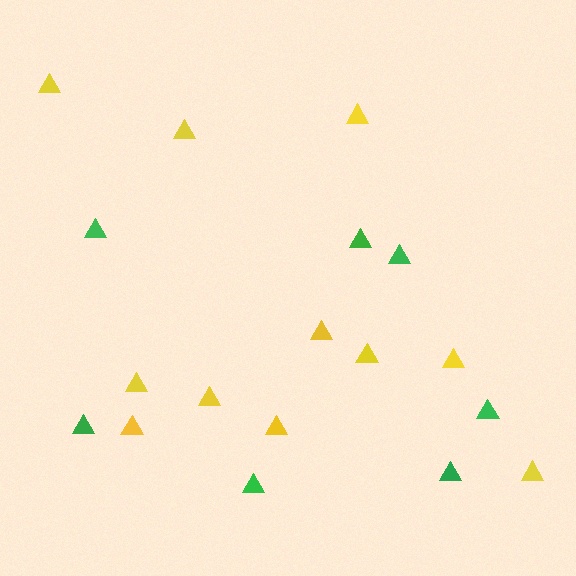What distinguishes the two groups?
There are 2 groups: one group of green triangles (7) and one group of yellow triangles (11).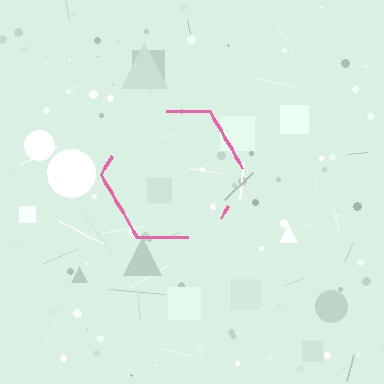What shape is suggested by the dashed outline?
The dashed outline suggests a hexagon.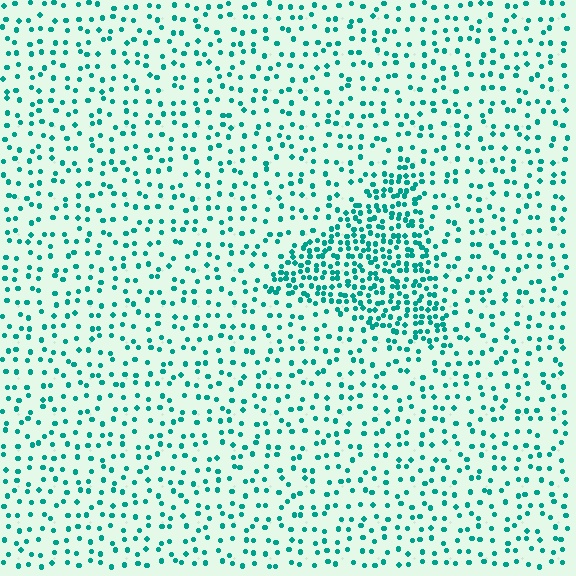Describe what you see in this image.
The image contains small teal elements arranged at two different densities. A triangle-shaped region is visible where the elements are more densely packed than the surrounding area.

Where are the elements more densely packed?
The elements are more densely packed inside the triangle boundary.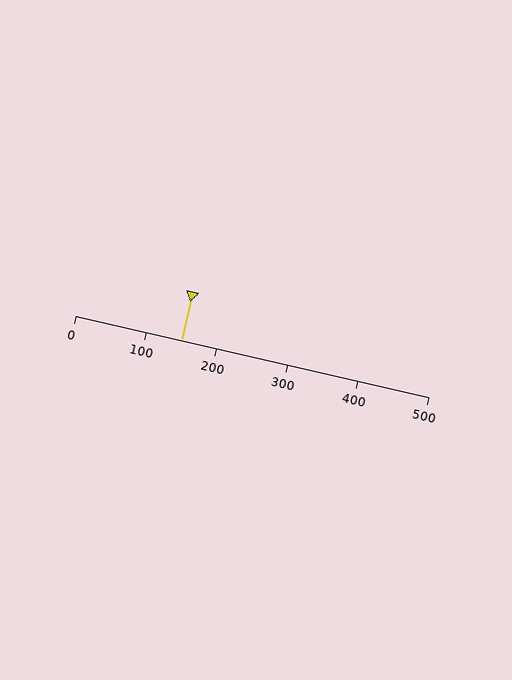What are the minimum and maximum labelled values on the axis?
The axis runs from 0 to 500.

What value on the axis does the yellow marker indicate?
The marker indicates approximately 150.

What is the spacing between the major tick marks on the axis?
The major ticks are spaced 100 apart.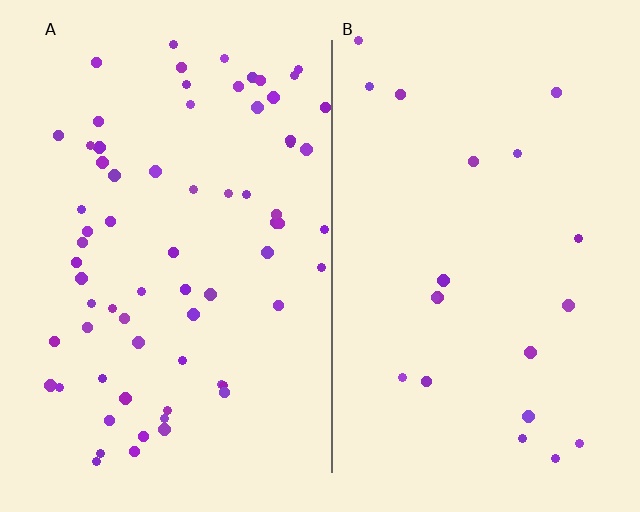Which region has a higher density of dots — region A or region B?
A (the left).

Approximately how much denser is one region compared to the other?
Approximately 3.4× — region A over region B.